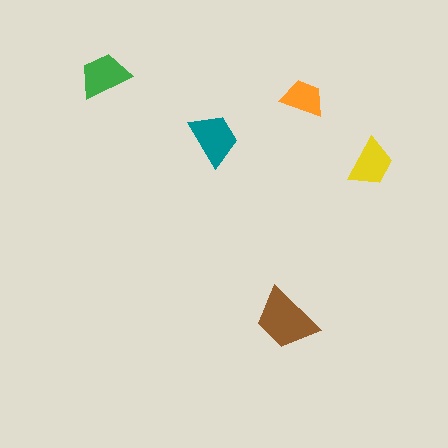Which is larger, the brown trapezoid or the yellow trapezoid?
The brown one.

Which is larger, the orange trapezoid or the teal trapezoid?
The teal one.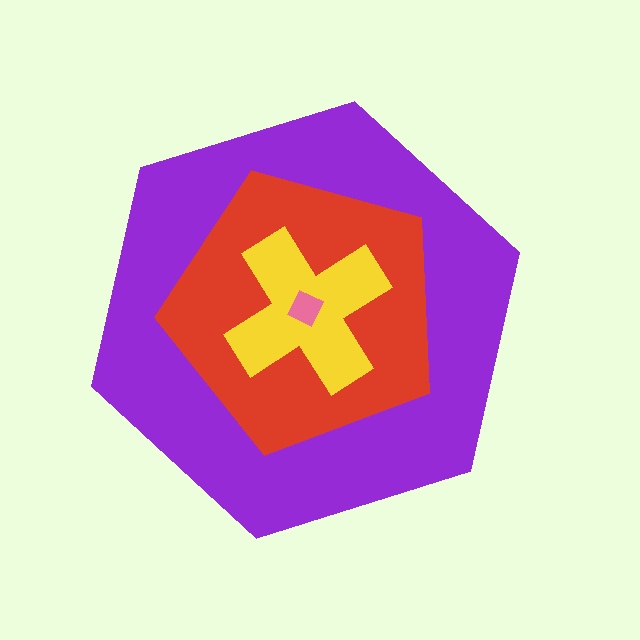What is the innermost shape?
The pink diamond.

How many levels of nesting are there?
4.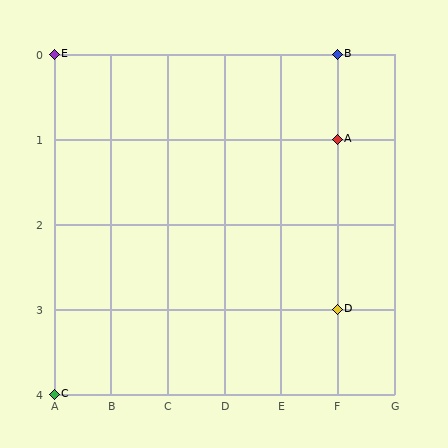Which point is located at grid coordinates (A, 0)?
Point E is at (A, 0).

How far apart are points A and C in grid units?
Points A and C are 5 columns and 3 rows apart (about 5.8 grid units diagonally).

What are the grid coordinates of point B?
Point B is at grid coordinates (F, 0).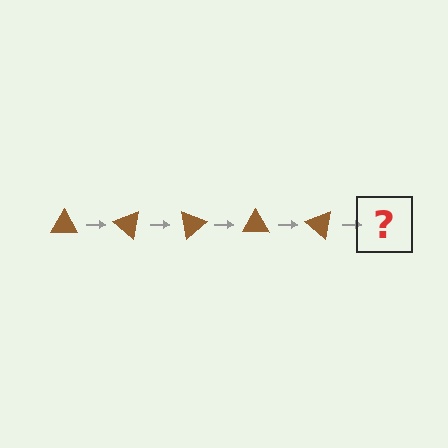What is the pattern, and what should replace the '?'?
The pattern is that the triangle rotates 40 degrees each step. The '?' should be a brown triangle rotated 200 degrees.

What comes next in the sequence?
The next element should be a brown triangle rotated 200 degrees.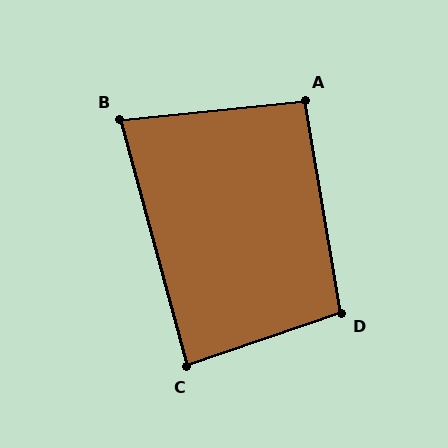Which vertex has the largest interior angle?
D, at approximately 99 degrees.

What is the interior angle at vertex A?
Approximately 94 degrees (approximately right).